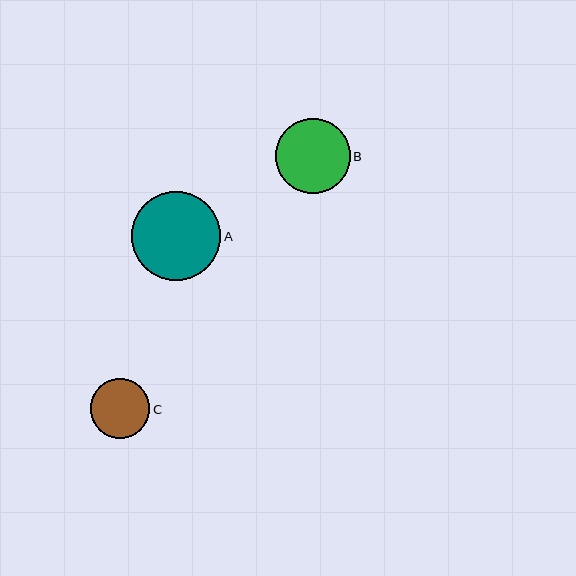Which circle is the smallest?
Circle C is the smallest with a size of approximately 60 pixels.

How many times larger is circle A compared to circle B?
Circle A is approximately 1.2 times the size of circle B.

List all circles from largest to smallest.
From largest to smallest: A, B, C.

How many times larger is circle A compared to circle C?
Circle A is approximately 1.5 times the size of circle C.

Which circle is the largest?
Circle A is the largest with a size of approximately 89 pixels.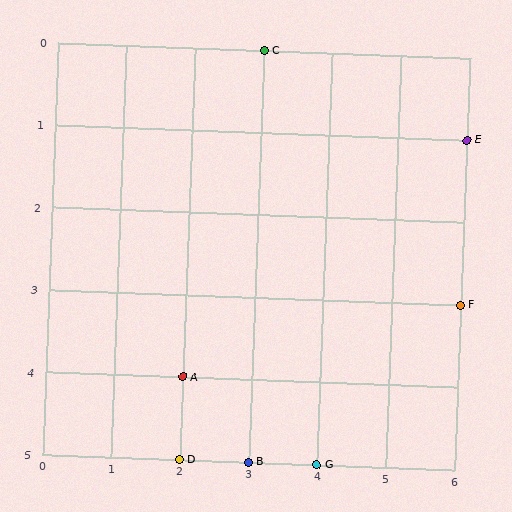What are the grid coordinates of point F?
Point F is at grid coordinates (6, 3).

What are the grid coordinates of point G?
Point G is at grid coordinates (4, 5).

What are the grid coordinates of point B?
Point B is at grid coordinates (3, 5).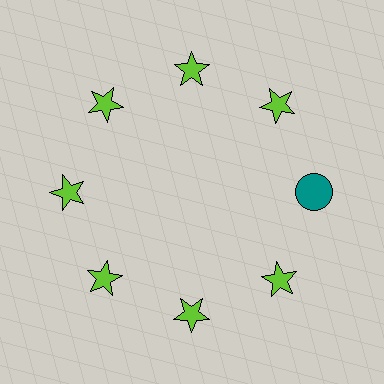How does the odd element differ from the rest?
It differs in both color (teal instead of lime) and shape (circle instead of star).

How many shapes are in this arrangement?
There are 8 shapes arranged in a ring pattern.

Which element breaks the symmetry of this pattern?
The teal circle at roughly the 3 o'clock position breaks the symmetry. All other shapes are lime stars.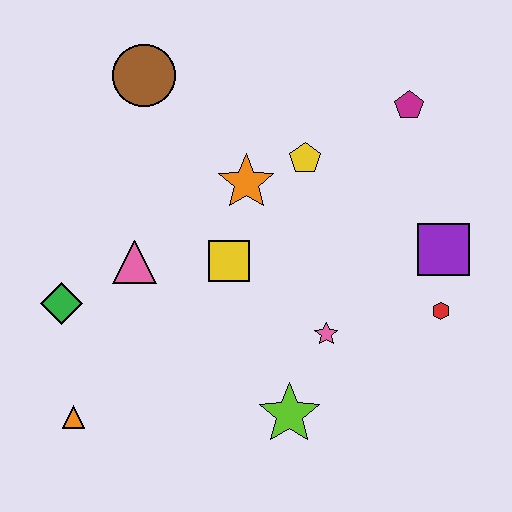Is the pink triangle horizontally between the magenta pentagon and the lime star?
No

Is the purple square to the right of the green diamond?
Yes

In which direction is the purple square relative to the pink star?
The purple square is to the right of the pink star.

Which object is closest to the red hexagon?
The purple square is closest to the red hexagon.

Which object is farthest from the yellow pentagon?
The orange triangle is farthest from the yellow pentagon.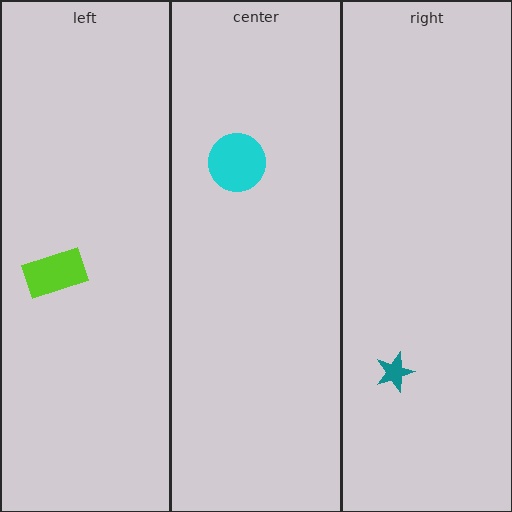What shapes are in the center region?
The cyan circle.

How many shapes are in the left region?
1.